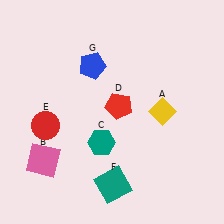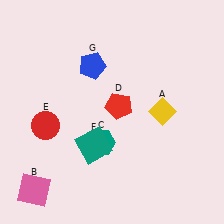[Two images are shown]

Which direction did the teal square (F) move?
The teal square (F) moved up.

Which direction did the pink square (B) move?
The pink square (B) moved down.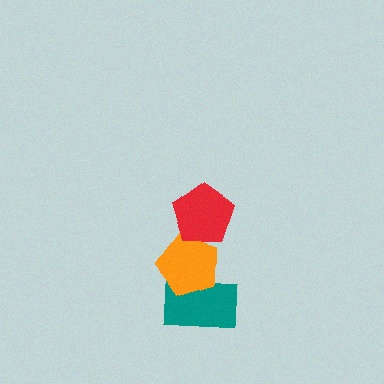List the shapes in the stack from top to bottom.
From top to bottom: the red pentagon, the orange pentagon, the teal rectangle.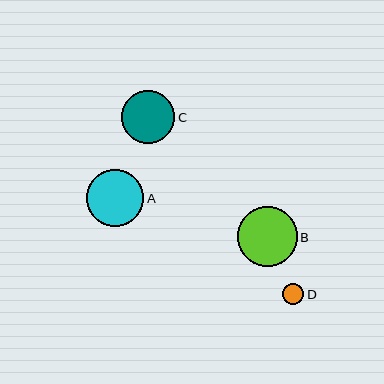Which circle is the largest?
Circle B is the largest with a size of approximately 60 pixels.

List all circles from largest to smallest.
From largest to smallest: B, A, C, D.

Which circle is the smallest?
Circle D is the smallest with a size of approximately 21 pixels.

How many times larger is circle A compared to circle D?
Circle A is approximately 2.7 times the size of circle D.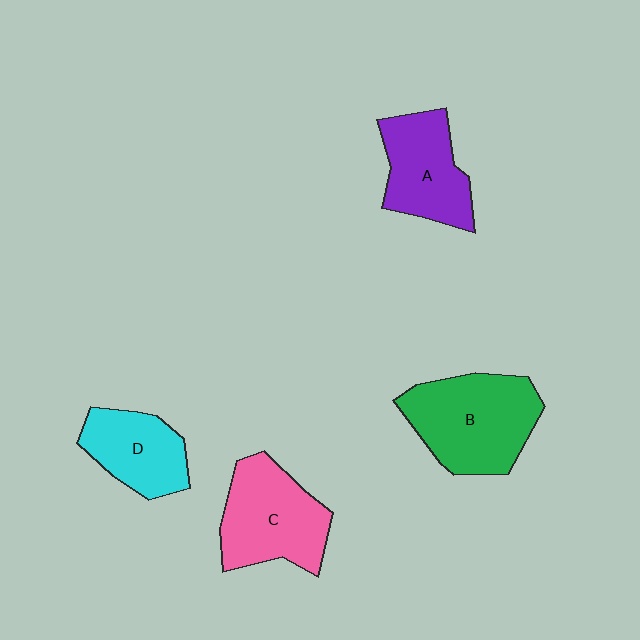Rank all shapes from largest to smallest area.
From largest to smallest: B (green), C (pink), A (purple), D (cyan).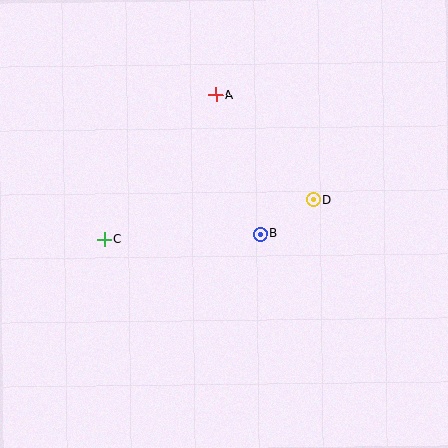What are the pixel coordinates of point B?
Point B is at (261, 234).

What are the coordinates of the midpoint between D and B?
The midpoint between D and B is at (287, 217).